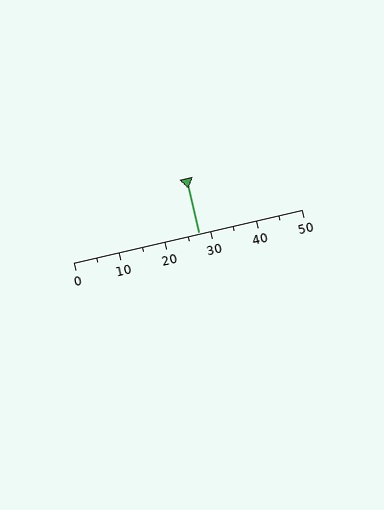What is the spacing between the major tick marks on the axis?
The major ticks are spaced 10 apart.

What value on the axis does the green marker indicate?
The marker indicates approximately 27.5.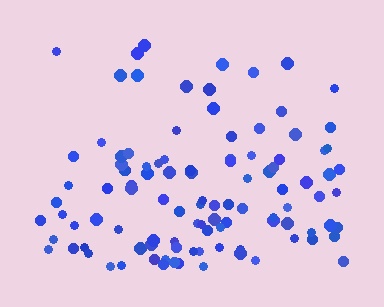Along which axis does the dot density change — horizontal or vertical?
Vertical.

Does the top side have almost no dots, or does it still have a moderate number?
Still a moderate number, just noticeably fewer than the bottom.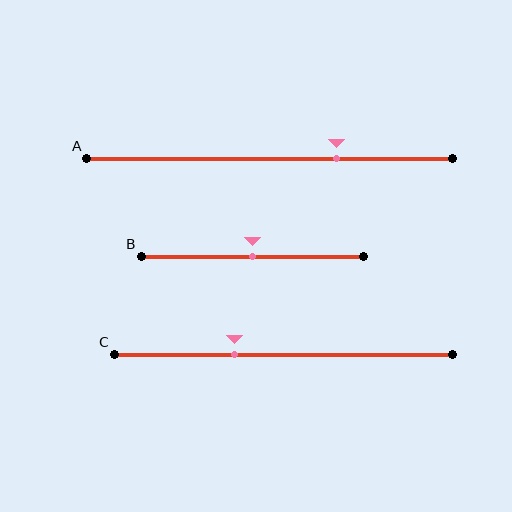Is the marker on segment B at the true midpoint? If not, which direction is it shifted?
Yes, the marker on segment B is at the true midpoint.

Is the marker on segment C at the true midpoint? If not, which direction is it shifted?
No, the marker on segment C is shifted to the left by about 15% of the segment length.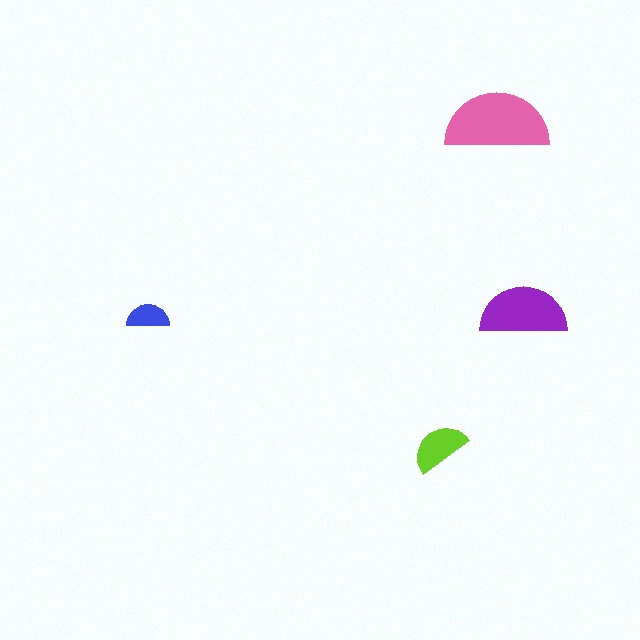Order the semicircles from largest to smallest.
the pink one, the purple one, the lime one, the blue one.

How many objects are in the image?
There are 4 objects in the image.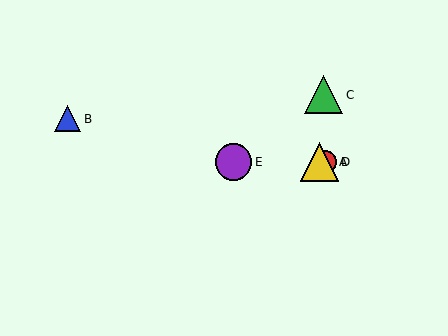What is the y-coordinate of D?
Object D is at y≈162.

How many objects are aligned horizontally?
3 objects (A, D, E) are aligned horizontally.